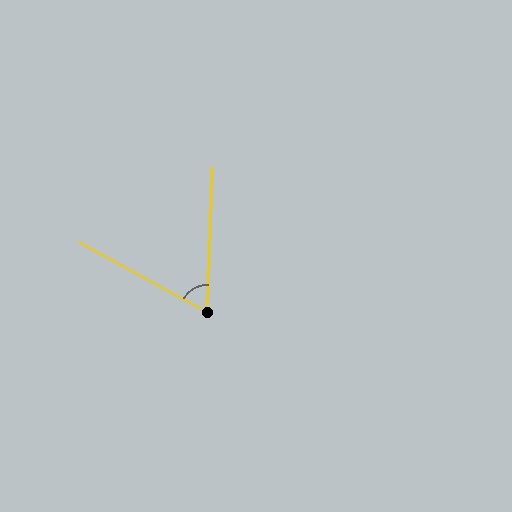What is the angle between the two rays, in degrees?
Approximately 63 degrees.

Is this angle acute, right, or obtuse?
It is acute.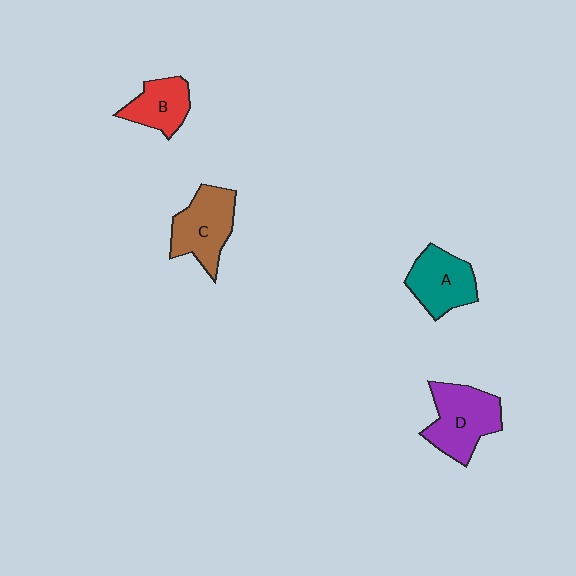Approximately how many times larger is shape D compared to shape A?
Approximately 1.2 times.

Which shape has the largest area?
Shape D (purple).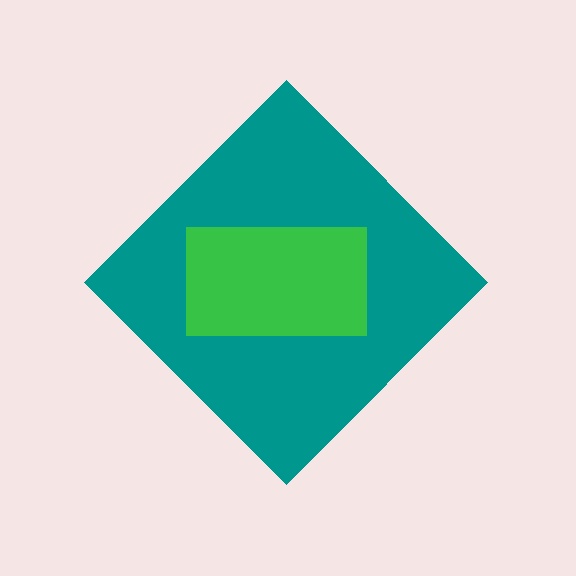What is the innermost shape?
The green rectangle.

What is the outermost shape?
The teal diamond.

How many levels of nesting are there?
2.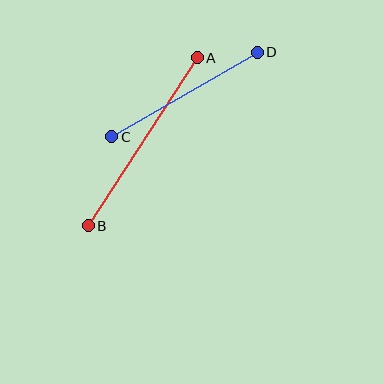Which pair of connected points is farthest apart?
Points A and B are farthest apart.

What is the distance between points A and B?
The distance is approximately 200 pixels.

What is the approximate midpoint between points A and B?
The midpoint is at approximately (143, 142) pixels.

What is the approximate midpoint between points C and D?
The midpoint is at approximately (185, 95) pixels.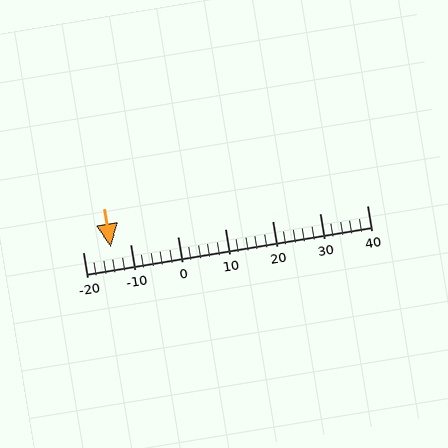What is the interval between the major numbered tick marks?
The major tick marks are spaced 10 units apart.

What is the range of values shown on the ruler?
The ruler shows values from -20 to 40.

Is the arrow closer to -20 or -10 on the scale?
The arrow is closer to -10.